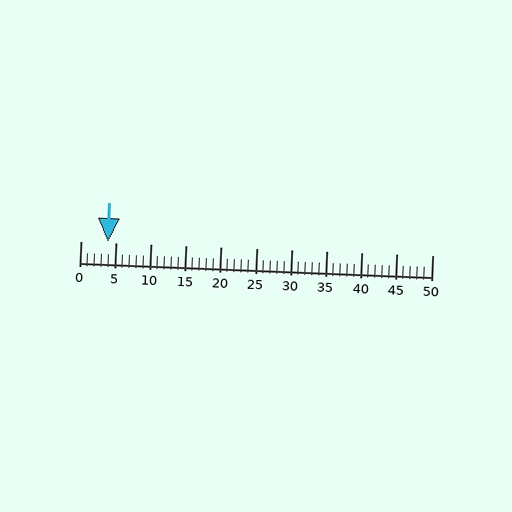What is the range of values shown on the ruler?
The ruler shows values from 0 to 50.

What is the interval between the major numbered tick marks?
The major tick marks are spaced 5 units apart.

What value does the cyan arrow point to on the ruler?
The cyan arrow points to approximately 4.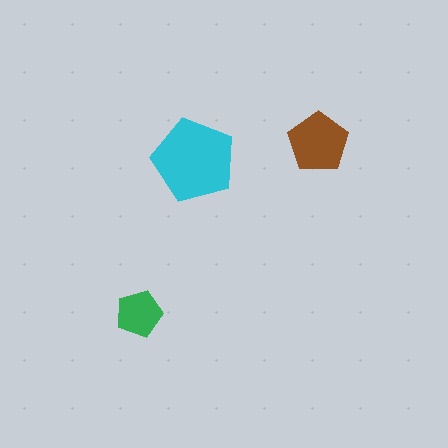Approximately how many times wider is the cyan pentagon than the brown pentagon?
About 1.5 times wider.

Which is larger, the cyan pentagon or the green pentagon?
The cyan one.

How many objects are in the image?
There are 3 objects in the image.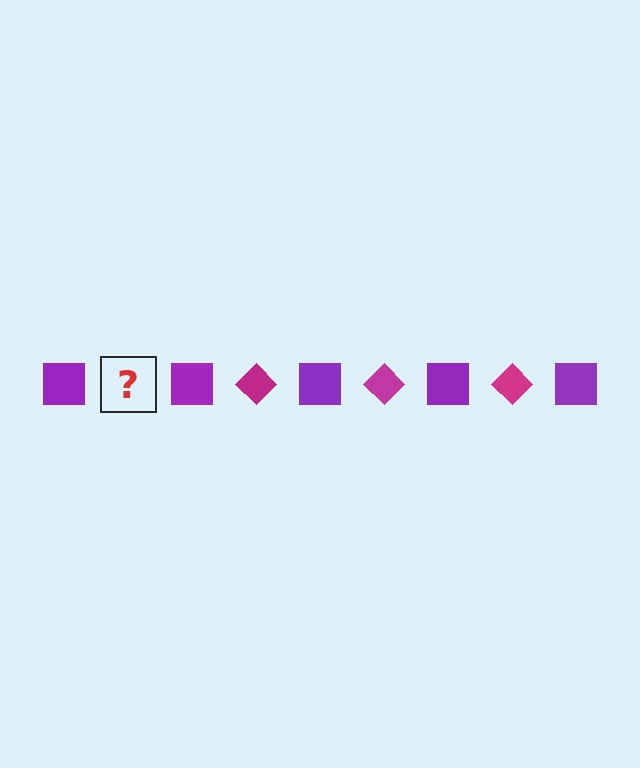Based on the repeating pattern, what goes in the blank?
The blank should be a magenta diamond.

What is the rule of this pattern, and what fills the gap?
The rule is that the pattern alternates between purple square and magenta diamond. The gap should be filled with a magenta diamond.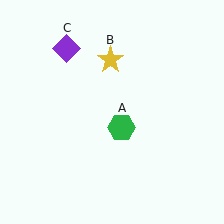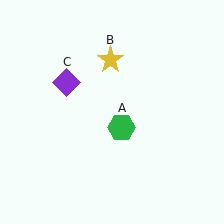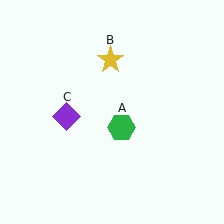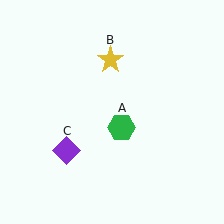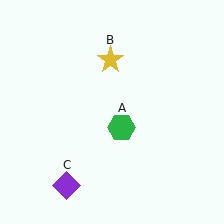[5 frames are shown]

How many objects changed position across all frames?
1 object changed position: purple diamond (object C).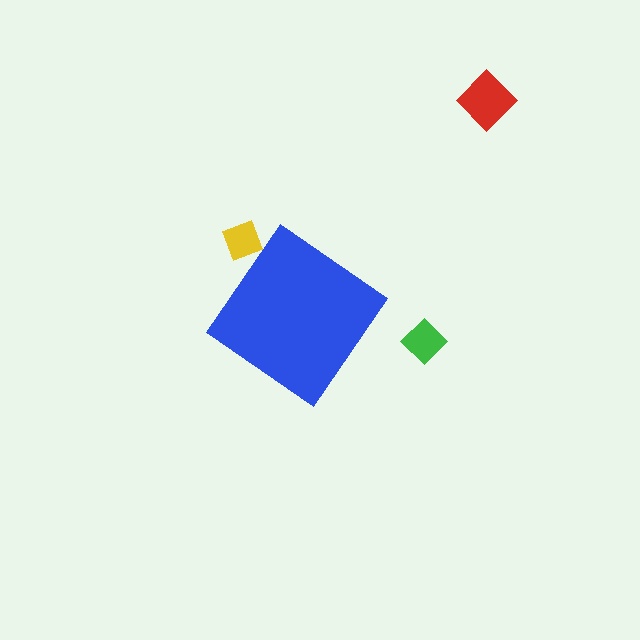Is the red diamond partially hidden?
No, the red diamond is fully visible.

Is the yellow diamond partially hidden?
Yes, the yellow diamond is partially hidden behind the blue diamond.